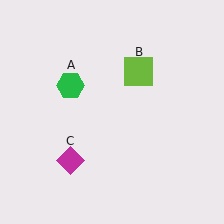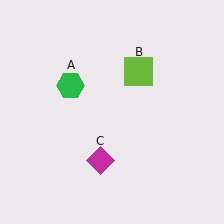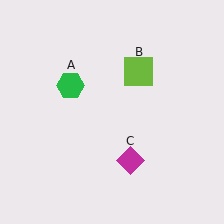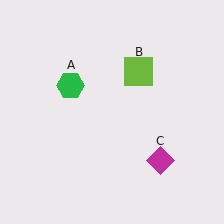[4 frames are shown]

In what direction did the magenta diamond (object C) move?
The magenta diamond (object C) moved right.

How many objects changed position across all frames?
1 object changed position: magenta diamond (object C).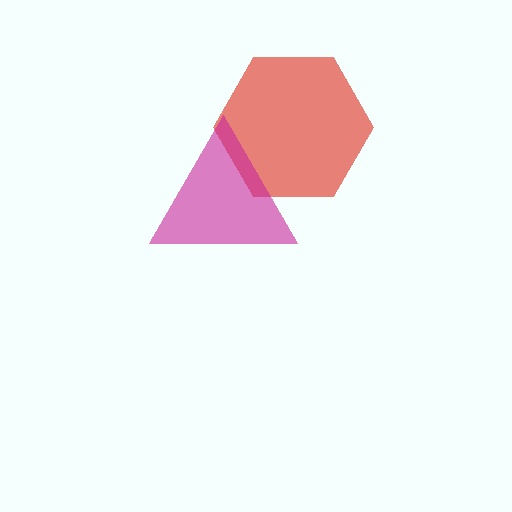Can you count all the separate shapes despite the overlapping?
Yes, there are 2 separate shapes.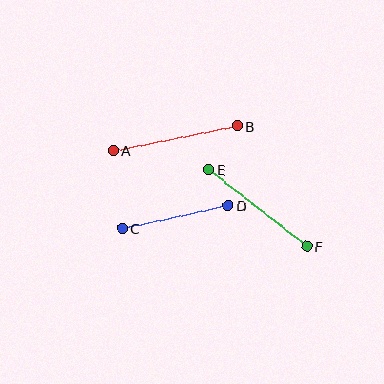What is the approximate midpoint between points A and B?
The midpoint is at approximately (175, 138) pixels.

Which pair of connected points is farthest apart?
Points A and B are farthest apart.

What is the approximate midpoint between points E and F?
The midpoint is at approximately (258, 208) pixels.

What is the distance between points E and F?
The distance is approximately 124 pixels.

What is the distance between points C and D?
The distance is approximately 108 pixels.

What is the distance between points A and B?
The distance is approximately 126 pixels.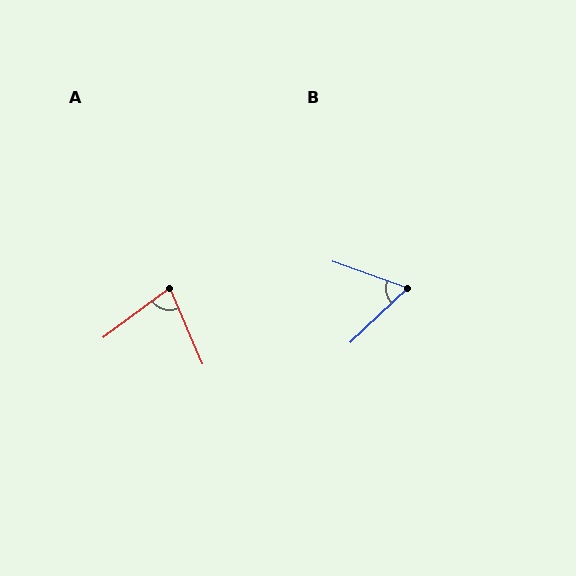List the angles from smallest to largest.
B (63°), A (76°).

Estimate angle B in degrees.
Approximately 63 degrees.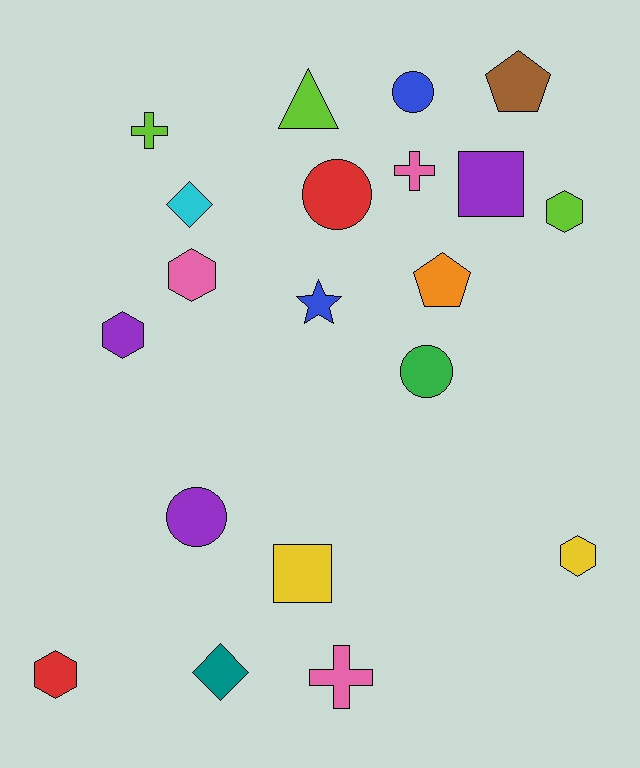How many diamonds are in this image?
There are 2 diamonds.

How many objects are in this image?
There are 20 objects.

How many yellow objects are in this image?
There are 2 yellow objects.